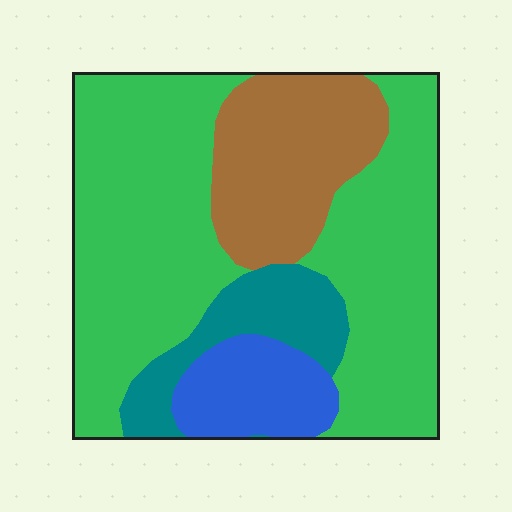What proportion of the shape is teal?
Teal takes up about one tenth (1/10) of the shape.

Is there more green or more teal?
Green.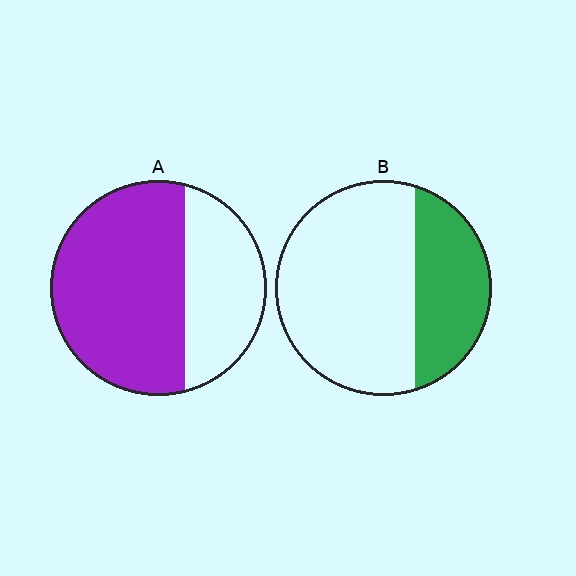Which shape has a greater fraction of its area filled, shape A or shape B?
Shape A.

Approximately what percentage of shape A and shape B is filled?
A is approximately 65% and B is approximately 30%.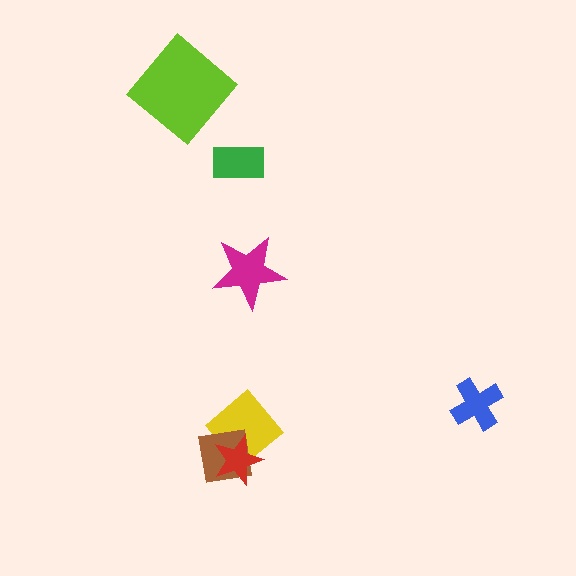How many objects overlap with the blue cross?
0 objects overlap with the blue cross.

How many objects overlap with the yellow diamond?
2 objects overlap with the yellow diamond.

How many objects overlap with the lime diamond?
0 objects overlap with the lime diamond.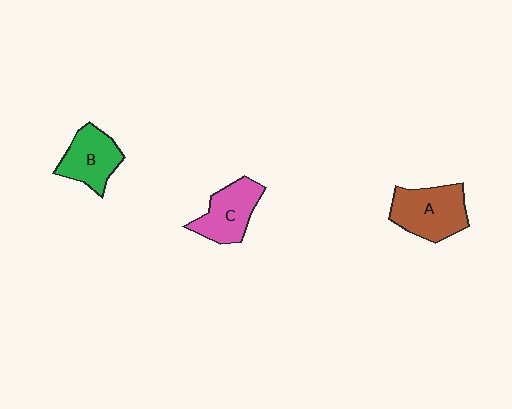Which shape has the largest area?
Shape A (brown).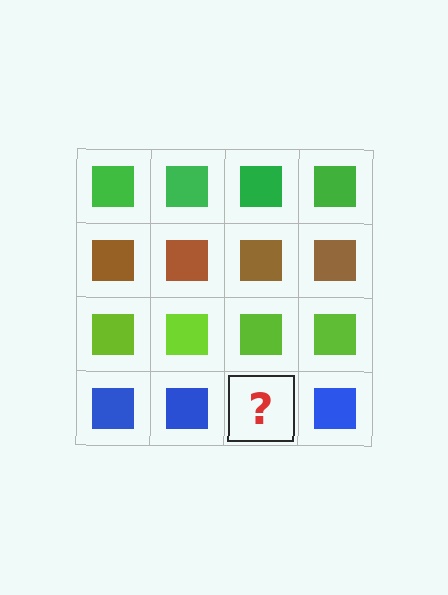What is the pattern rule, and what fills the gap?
The rule is that each row has a consistent color. The gap should be filled with a blue square.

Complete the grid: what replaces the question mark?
The question mark should be replaced with a blue square.